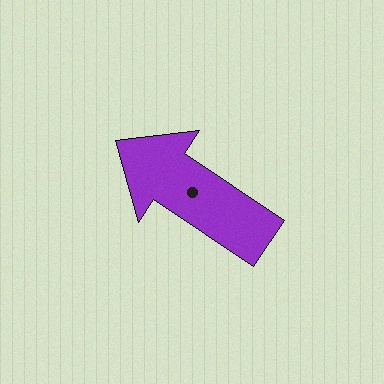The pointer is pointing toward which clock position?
Roughly 10 o'clock.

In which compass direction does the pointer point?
Northwest.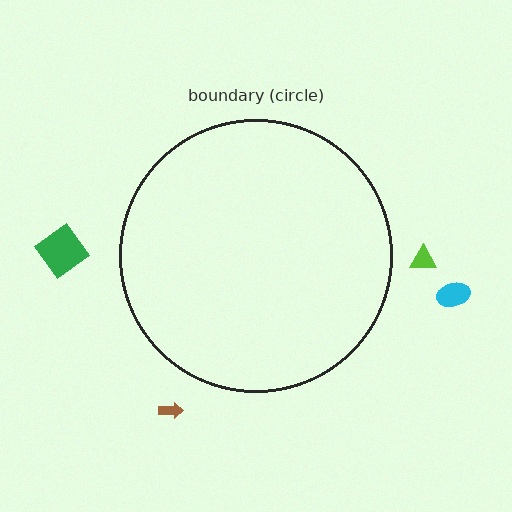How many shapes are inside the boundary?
0 inside, 4 outside.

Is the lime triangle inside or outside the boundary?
Outside.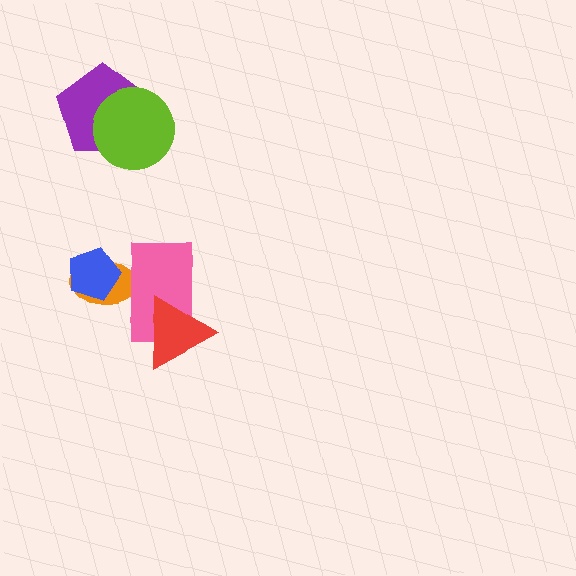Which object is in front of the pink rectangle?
The red triangle is in front of the pink rectangle.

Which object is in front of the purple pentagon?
The lime circle is in front of the purple pentagon.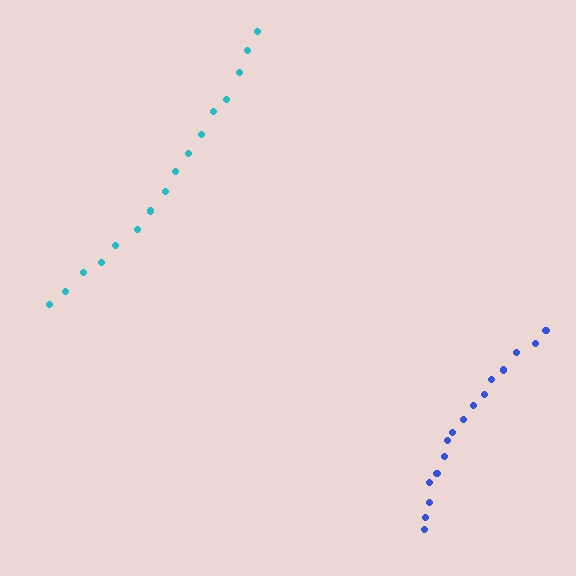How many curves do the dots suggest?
There are 2 distinct paths.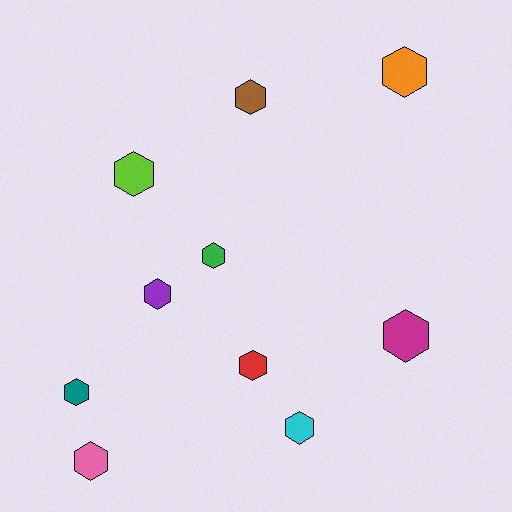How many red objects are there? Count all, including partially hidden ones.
There is 1 red object.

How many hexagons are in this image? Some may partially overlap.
There are 10 hexagons.